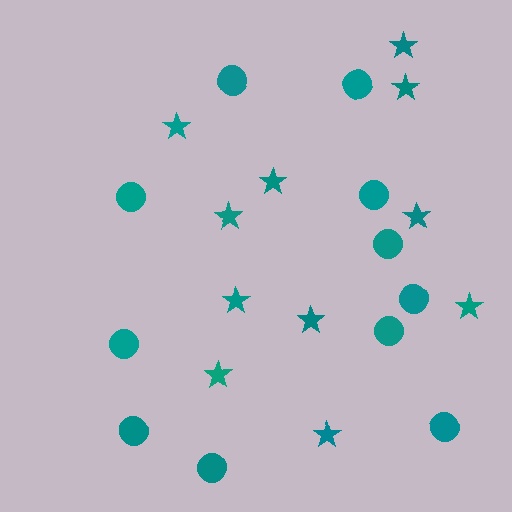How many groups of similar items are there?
There are 2 groups: one group of stars (11) and one group of circles (11).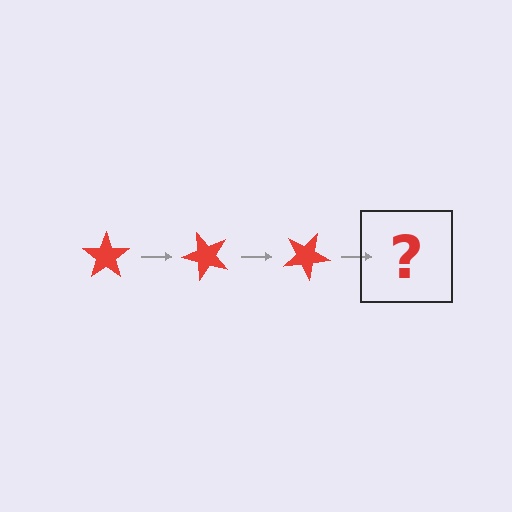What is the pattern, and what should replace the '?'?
The pattern is that the star rotates 50 degrees each step. The '?' should be a red star rotated 150 degrees.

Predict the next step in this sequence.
The next step is a red star rotated 150 degrees.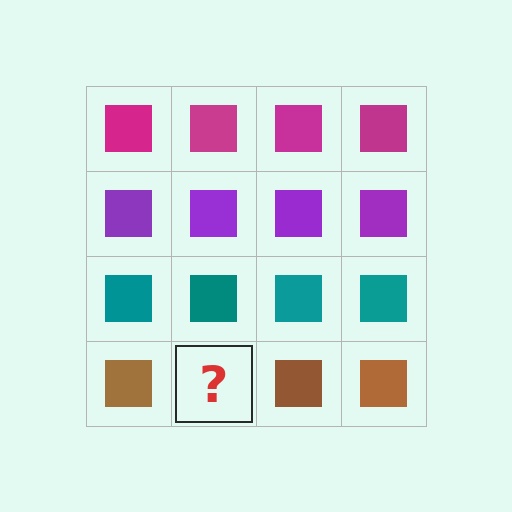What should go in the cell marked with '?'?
The missing cell should contain a brown square.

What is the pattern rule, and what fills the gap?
The rule is that each row has a consistent color. The gap should be filled with a brown square.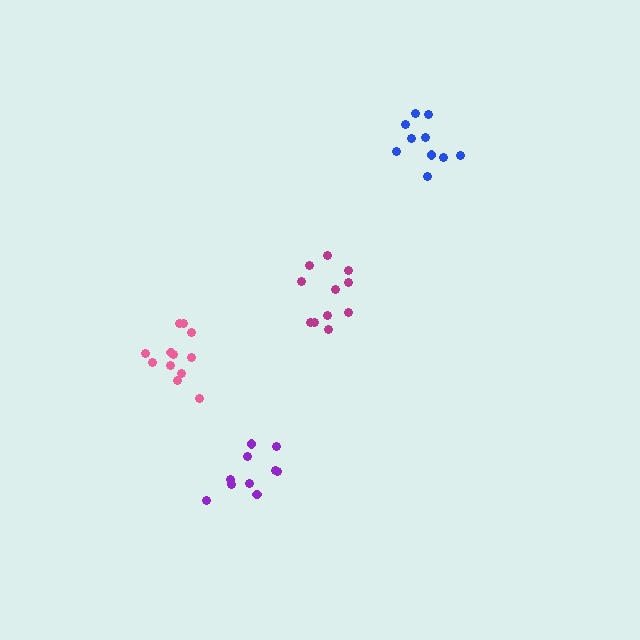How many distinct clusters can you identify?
There are 4 distinct clusters.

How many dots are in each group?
Group 1: 11 dots, Group 2: 10 dots, Group 3: 10 dots, Group 4: 12 dots (43 total).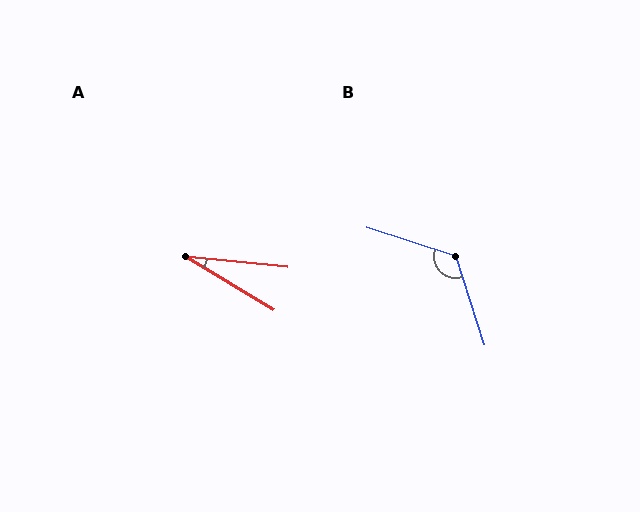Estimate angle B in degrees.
Approximately 126 degrees.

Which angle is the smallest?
A, at approximately 25 degrees.